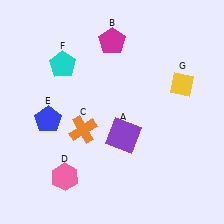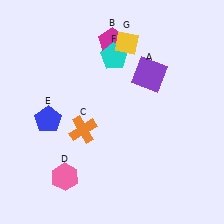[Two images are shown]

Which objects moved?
The objects that moved are: the purple square (A), the cyan pentagon (F), the yellow diamond (G).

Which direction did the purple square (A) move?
The purple square (A) moved up.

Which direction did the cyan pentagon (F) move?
The cyan pentagon (F) moved right.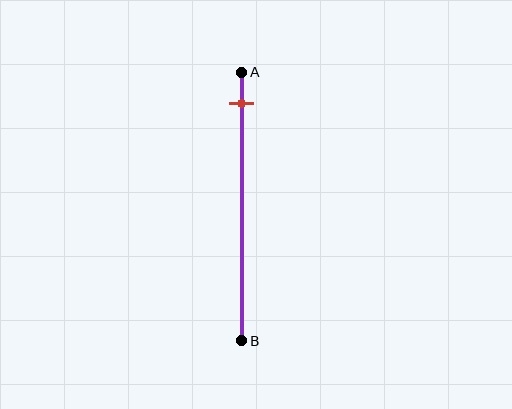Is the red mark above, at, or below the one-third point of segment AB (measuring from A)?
The red mark is above the one-third point of segment AB.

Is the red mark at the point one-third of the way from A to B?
No, the mark is at about 10% from A, not at the 33% one-third point.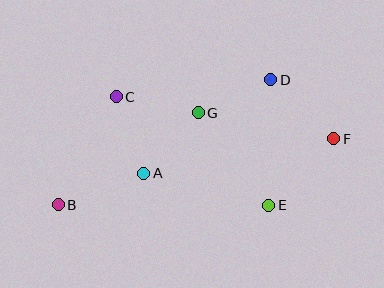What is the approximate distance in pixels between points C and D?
The distance between C and D is approximately 156 pixels.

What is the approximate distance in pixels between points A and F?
The distance between A and F is approximately 193 pixels.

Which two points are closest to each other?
Points D and G are closest to each other.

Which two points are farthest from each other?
Points B and F are farthest from each other.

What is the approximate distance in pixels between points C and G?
The distance between C and G is approximately 84 pixels.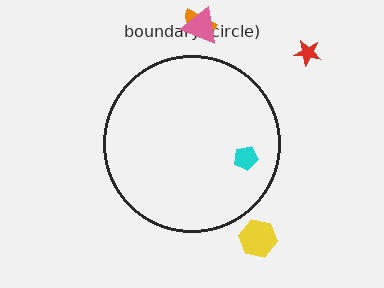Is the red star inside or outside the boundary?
Outside.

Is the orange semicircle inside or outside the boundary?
Outside.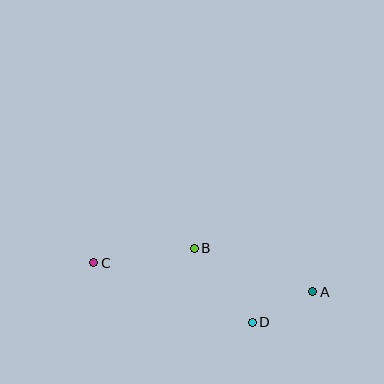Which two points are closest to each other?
Points A and D are closest to each other.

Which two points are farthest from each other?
Points A and C are farthest from each other.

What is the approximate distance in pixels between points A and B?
The distance between A and B is approximately 126 pixels.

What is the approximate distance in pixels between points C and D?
The distance between C and D is approximately 170 pixels.